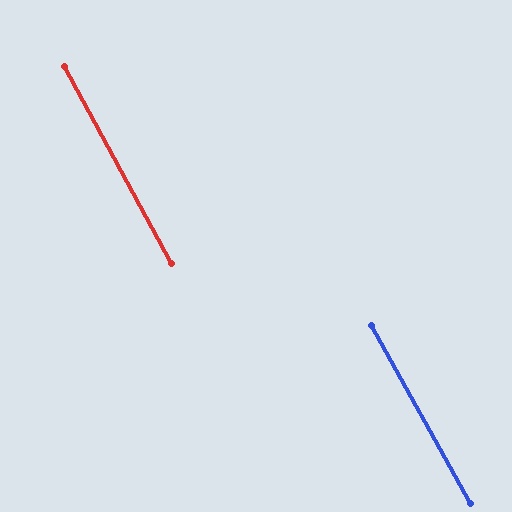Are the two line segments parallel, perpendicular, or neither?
Parallel — their directions differ by only 0.5°.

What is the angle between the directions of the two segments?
Approximately 1 degree.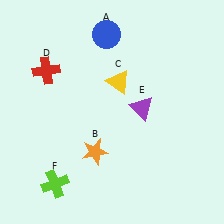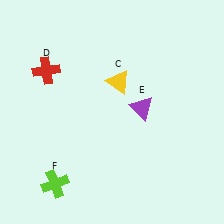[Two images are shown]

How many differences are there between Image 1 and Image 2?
There are 2 differences between the two images.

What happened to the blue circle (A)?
The blue circle (A) was removed in Image 2. It was in the top-left area of Image 1.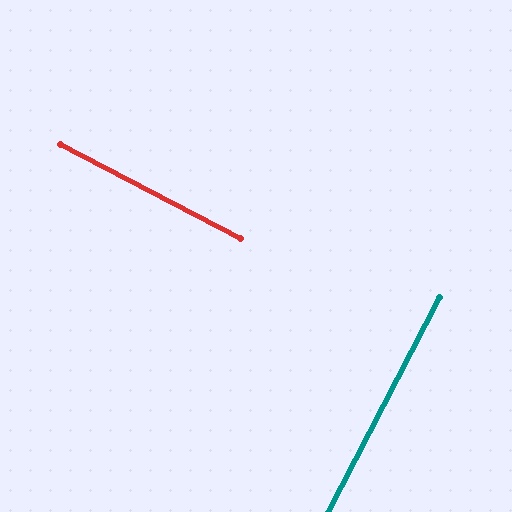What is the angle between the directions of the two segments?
Approximately 90 degrees.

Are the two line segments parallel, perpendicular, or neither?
Perpendicular — they meet at approximately 90°.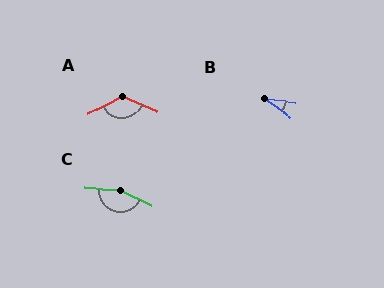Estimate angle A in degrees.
Approximately 128 degrees.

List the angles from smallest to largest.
B (28°), A (128°), C (157°).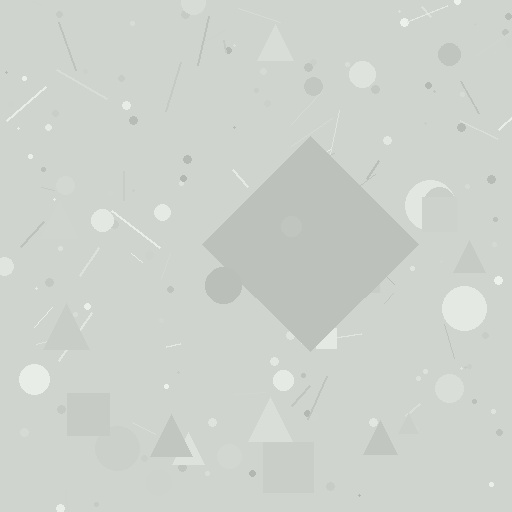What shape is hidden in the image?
A diamond is hidden in the image.